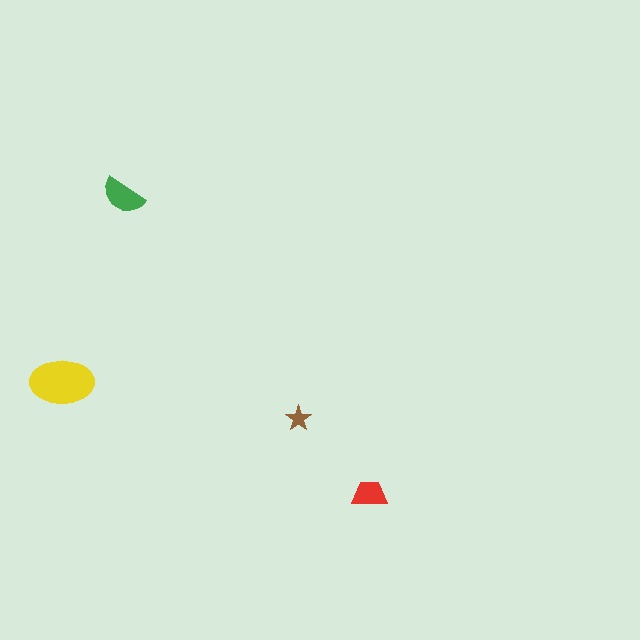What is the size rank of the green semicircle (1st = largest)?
2nd.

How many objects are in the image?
There are 4 objects in the image.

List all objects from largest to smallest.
The yellow ellipse, the green semicircle, the red trapezoid, the brown star.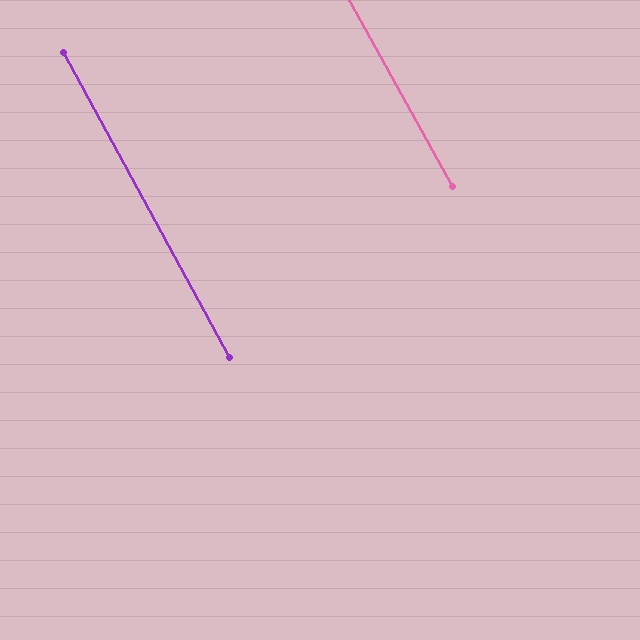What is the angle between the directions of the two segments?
Approximately 0 degrees.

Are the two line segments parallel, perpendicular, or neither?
Parallel — their directions differ by only 0.3°.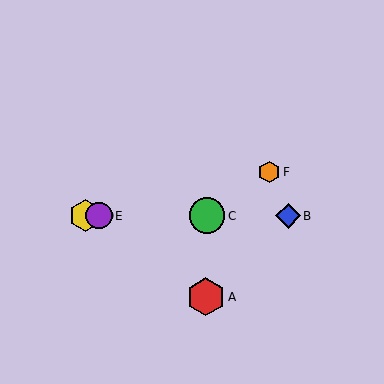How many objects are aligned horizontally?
4 objects (B, C, D, E) are aligned horizontally.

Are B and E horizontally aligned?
Yes, both are at y≈216.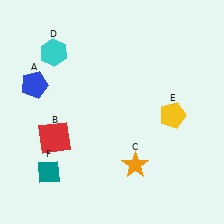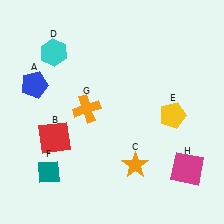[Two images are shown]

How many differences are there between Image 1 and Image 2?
There are 2 differences between the two images.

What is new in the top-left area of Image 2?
An orange cross (G) was added in the top-left area of Image 2.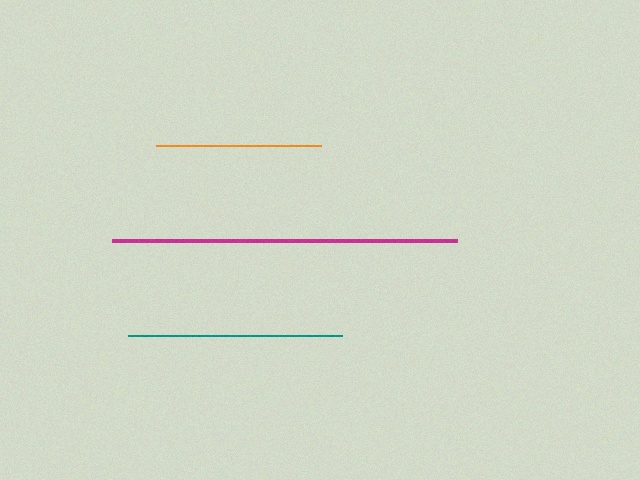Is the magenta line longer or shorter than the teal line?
The magenta line is longer than the teal line.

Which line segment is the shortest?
The orange line is the shortest at approximately 164 pixels.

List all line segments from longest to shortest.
From longest to shortest: magenta, teal, orange.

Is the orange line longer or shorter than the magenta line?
The magenta line is longer than the orange line.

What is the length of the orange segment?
The orange segment is approximately 164 pixels long.